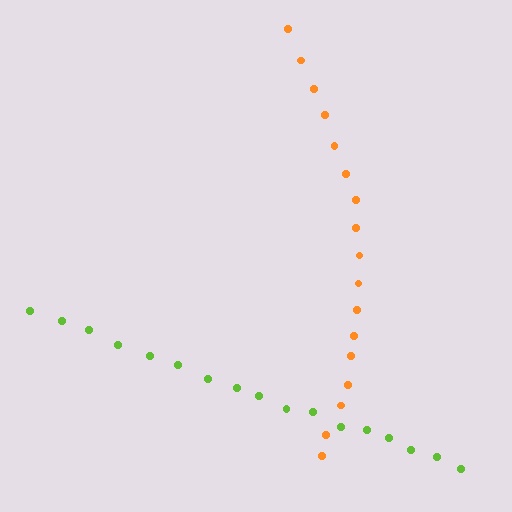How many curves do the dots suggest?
There are 2 distinct paths.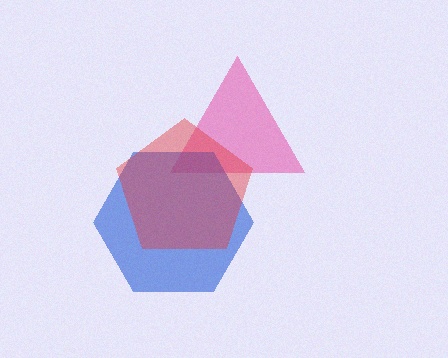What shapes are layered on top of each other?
The layered shapes are: a pink triangle, a blue hexagon, a red pentagon.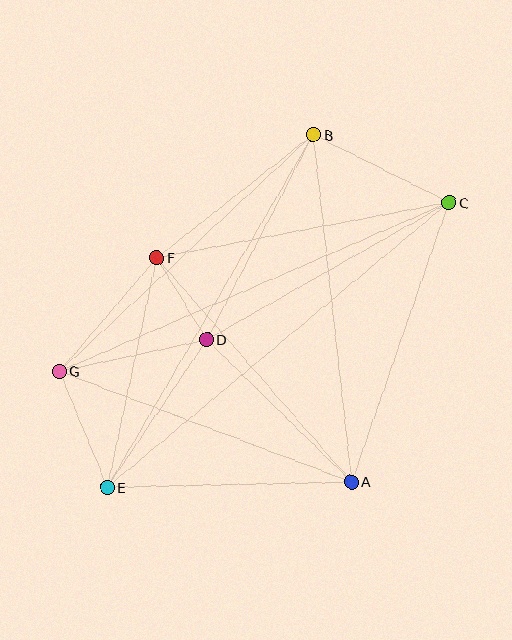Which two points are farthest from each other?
Points C and E are farthest from each other.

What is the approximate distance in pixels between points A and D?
The distance between A and D is approximately 203 pixels.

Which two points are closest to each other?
Points D and F are closest to each other.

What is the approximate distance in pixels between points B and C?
The distance between B and C is approximately 152 pixels.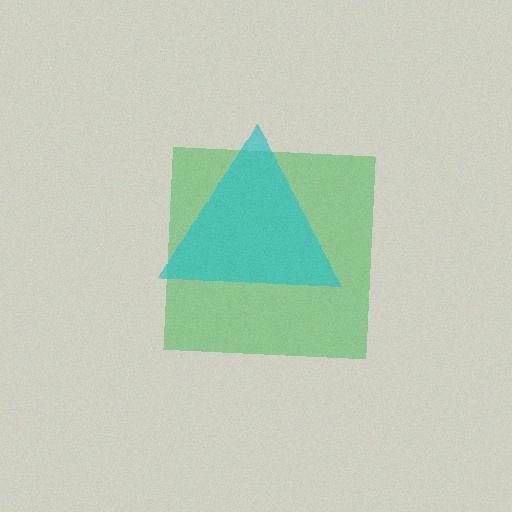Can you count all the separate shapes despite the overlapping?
Yes, there are 2 separate shapes.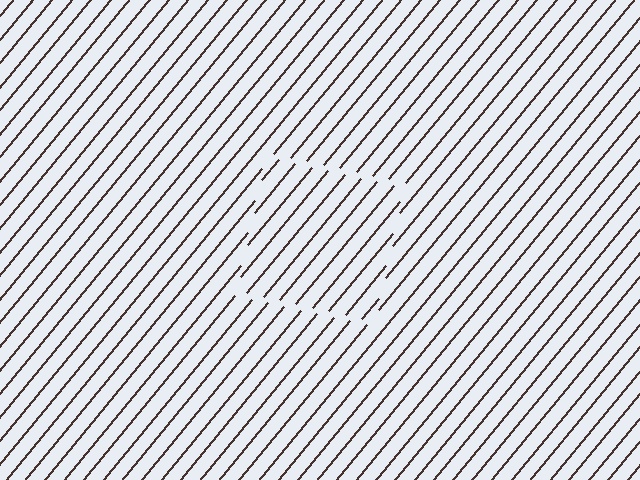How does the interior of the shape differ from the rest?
The interior of the shape contains the same grating, shifted by half a period — the contour is defined by the phase discontinuity where line-ends from the inner and outer gratings abut.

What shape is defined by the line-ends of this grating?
An illusory square. The interior of the shape contains the same grating, shifted by half a period — the contour is defined by the phase discontinuity where line-ends from the inner and outer gratings abut.